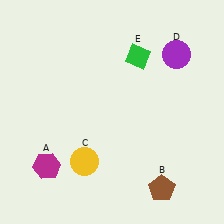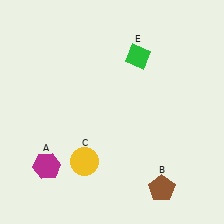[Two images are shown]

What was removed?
The purple circle (D) was removed in Image 2.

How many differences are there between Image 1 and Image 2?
There is 1 difference between the two images.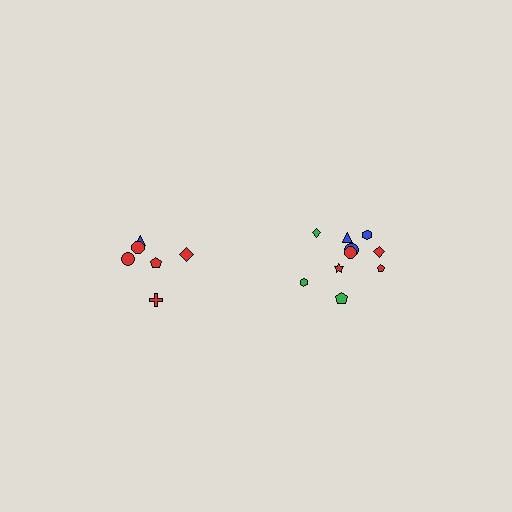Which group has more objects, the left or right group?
The right group.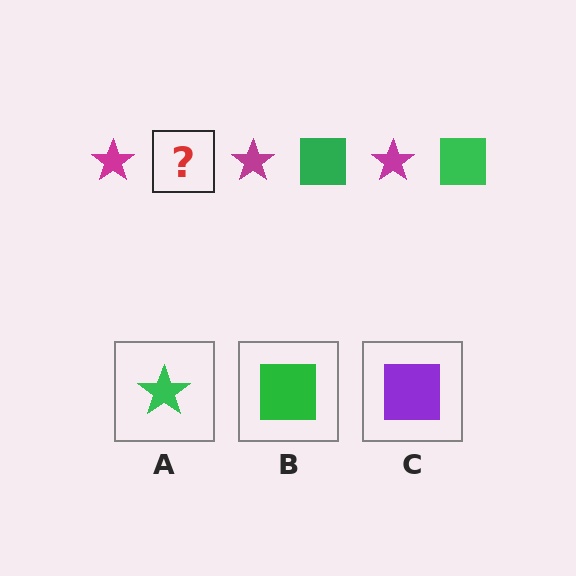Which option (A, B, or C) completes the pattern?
B.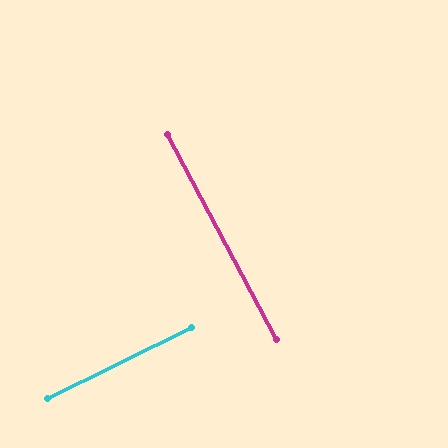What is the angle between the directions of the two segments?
Approximately 88 degrees.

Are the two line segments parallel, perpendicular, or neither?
Perpendicular — they meet at approximately 88°.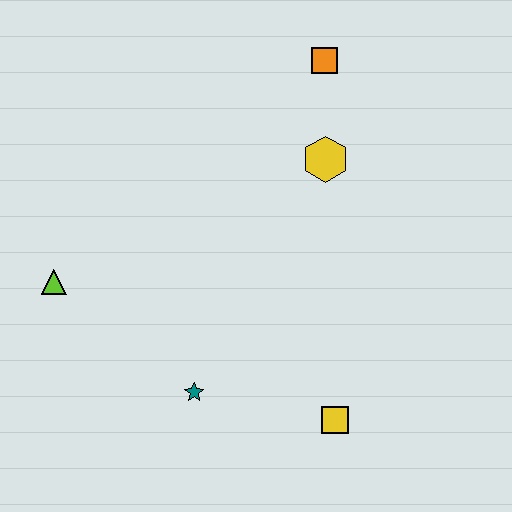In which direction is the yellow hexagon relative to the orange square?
The yellow hexagon is below the orange square.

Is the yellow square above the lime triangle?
No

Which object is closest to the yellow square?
The teal star is closest to the yellow square.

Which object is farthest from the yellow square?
The orange square is farthest from the yellow square.